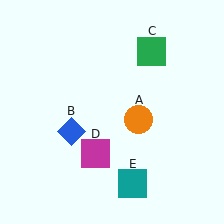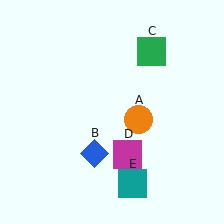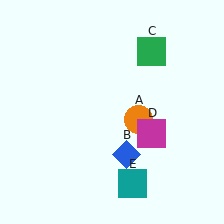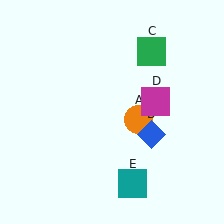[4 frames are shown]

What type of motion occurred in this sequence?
The blue diamond (object B), magenta square (object D) rotated counterclockwise around the center of the scene.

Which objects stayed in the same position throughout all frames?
Orange circle (object A) and green square (object C) and teal square (object E) remained stationary.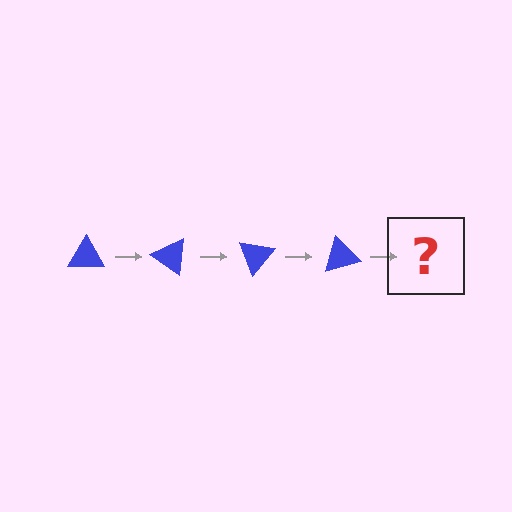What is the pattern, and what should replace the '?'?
The pattern is that the triangle rotates 35 degrees each step. The '?' should be a blue triangle rotated 140 degrees.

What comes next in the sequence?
The next element should be a blue triangle rotated 140 degrees.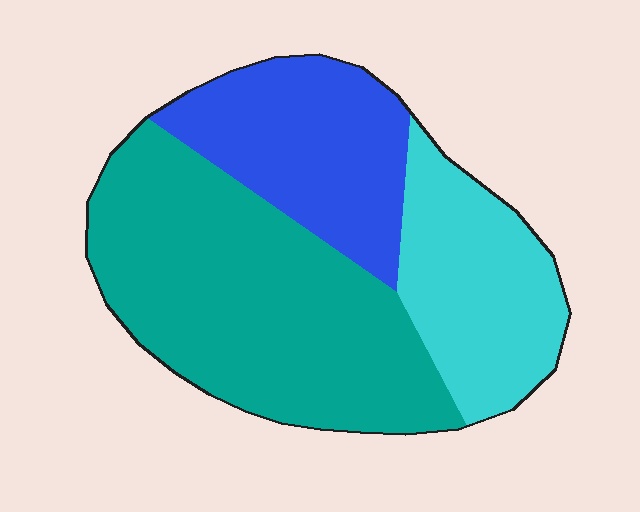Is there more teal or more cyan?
Teal.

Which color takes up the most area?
Teal, at roughly 50%.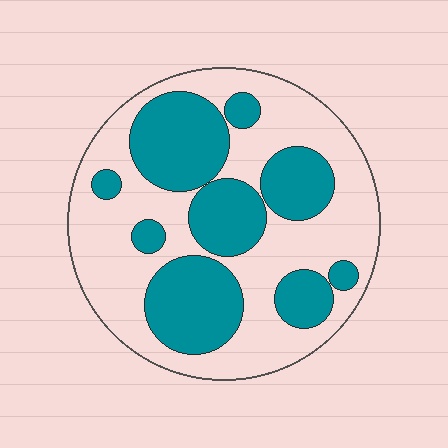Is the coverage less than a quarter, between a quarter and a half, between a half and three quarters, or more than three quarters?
Between a quarter and a half.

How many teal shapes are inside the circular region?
9.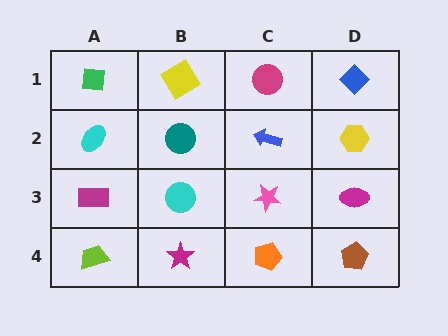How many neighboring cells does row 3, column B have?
4.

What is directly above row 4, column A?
A magenta rectangle.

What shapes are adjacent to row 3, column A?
A cyan ellipse (row 2, column A), a lime trapezoid (row 4, column A), a cyan circle (row 3, column B).